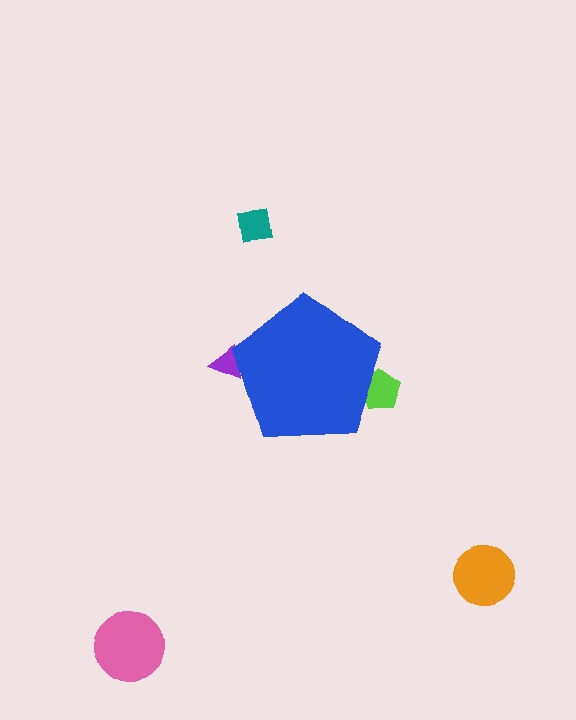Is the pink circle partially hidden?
No, the pink circle is fully visible.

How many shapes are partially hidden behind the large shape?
2 shapes are partially hidden.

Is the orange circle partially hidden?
No, the orange circle is fully visible.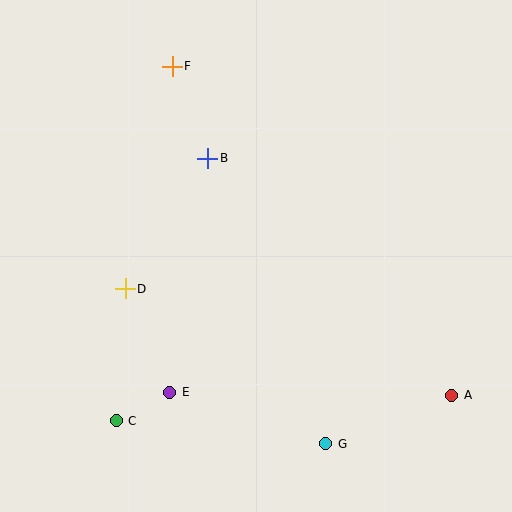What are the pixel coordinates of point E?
Point E is at (170, 392).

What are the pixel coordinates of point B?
Point B is at (208, 158).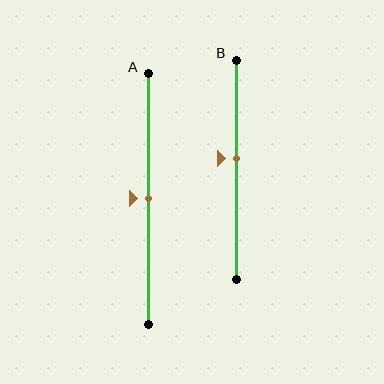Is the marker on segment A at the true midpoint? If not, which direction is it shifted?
Yes, the marker on segment A is at the true midpoint.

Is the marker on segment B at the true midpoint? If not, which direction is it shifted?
No, the marker on segment B is shifted upward by about 5% of the segment length.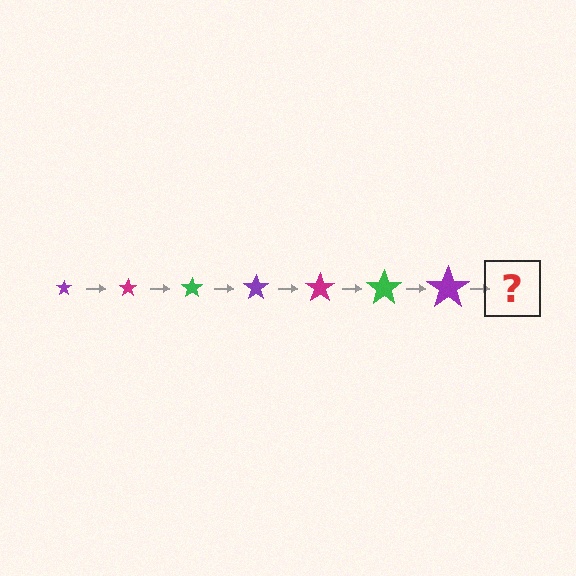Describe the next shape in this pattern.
It should be a magenta star, larger than the previous one.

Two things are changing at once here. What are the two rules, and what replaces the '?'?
The two rules are that the star grows larger each step and the color cycles through purple, magenta, and green. The '?' should be a magenta star, larger than the previous one.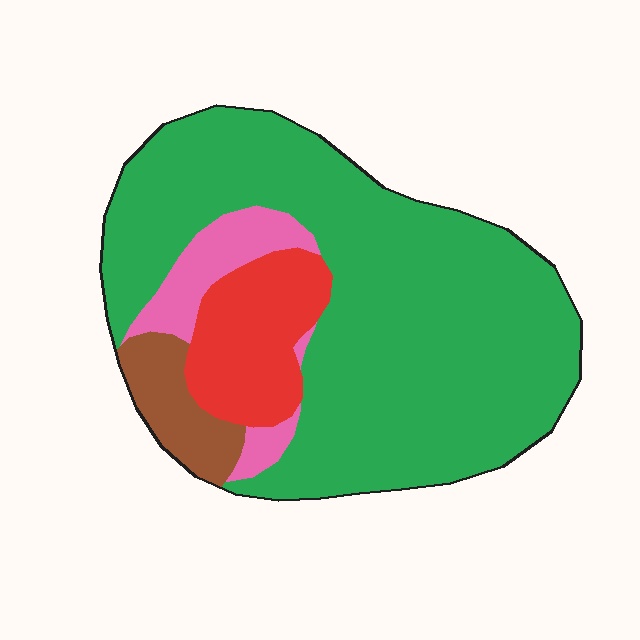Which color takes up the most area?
Green, at roughly 70%.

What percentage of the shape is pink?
Pink takes up less than a quarter of the shape.